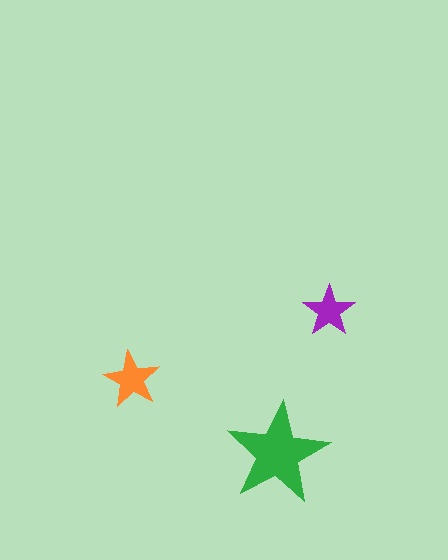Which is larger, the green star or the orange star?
The green one.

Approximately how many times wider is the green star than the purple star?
About 2 times wider.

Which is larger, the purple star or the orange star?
The orange one.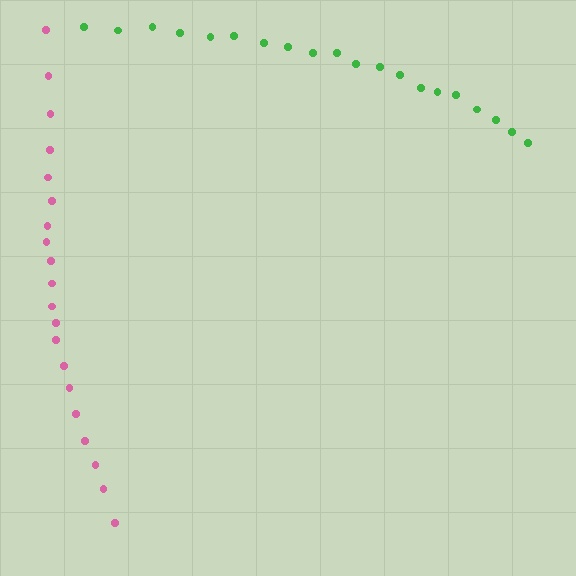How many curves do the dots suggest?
There are 2 distinct paths.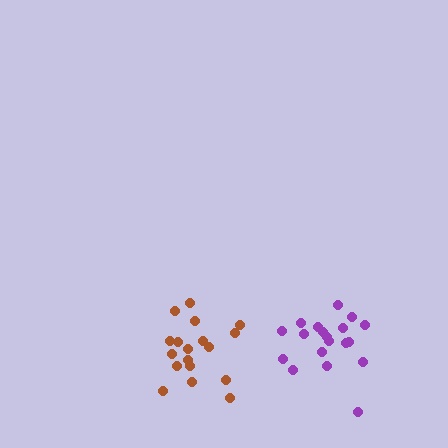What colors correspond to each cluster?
The clusters are colored: brown, purple.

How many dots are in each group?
Group 1: 18 dots, Group 2: 19 dots (37 total).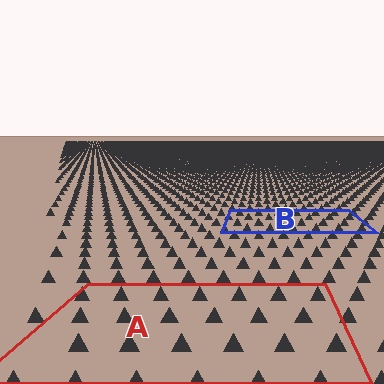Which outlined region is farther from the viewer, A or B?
Region B is farther from the viewer — the texture elements inside it appear smaller and more densely packed.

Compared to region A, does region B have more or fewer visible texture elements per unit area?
Region B has more texture elements per unit area — they are packed more densely because it is farther away.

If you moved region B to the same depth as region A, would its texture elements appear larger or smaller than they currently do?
They would appear larger. At a closer depth, the same texture elements are projected at a bigger on-screen size.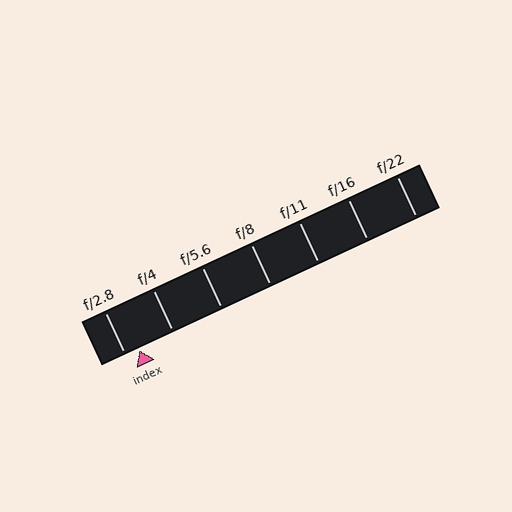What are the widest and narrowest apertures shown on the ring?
The widest aperture shown is f/2.8 and the narrowest is f/22.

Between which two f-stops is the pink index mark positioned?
The index mark is between f/2.8 and f/4.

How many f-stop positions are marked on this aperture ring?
There are 7 f-stop positions marked.